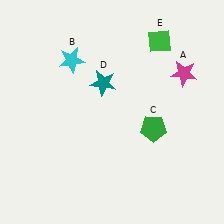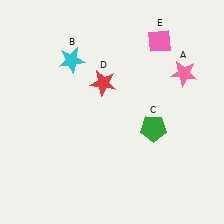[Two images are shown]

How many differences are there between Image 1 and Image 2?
There are 3 differences between the two images.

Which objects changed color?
A changed from magenta to pink. D changed from teal to red. E changed from green to pink.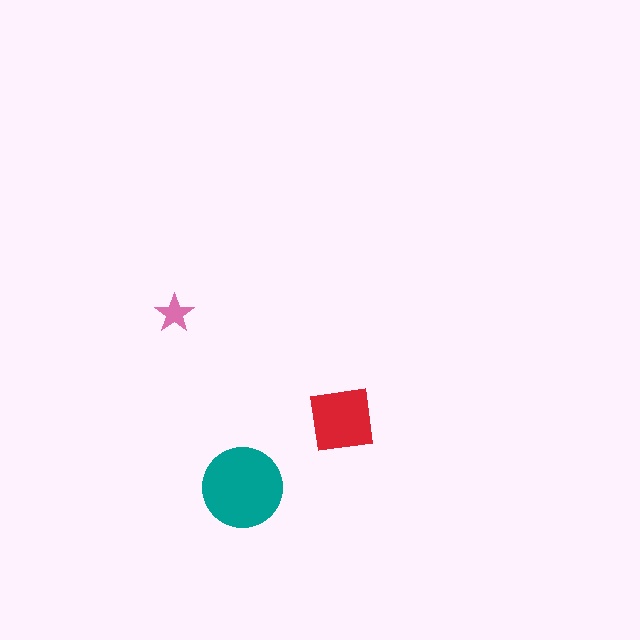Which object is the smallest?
The pink star.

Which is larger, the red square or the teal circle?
The teal circle.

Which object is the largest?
The teal circle.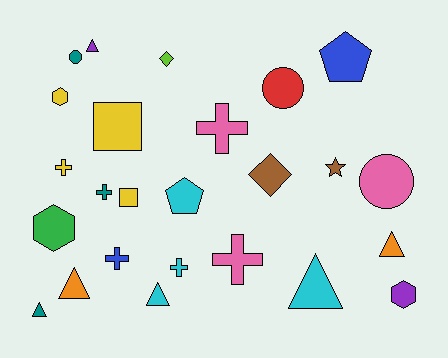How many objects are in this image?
There are 25 objects.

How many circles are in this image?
There are 3 circles.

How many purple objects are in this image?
There are 2 purple objects.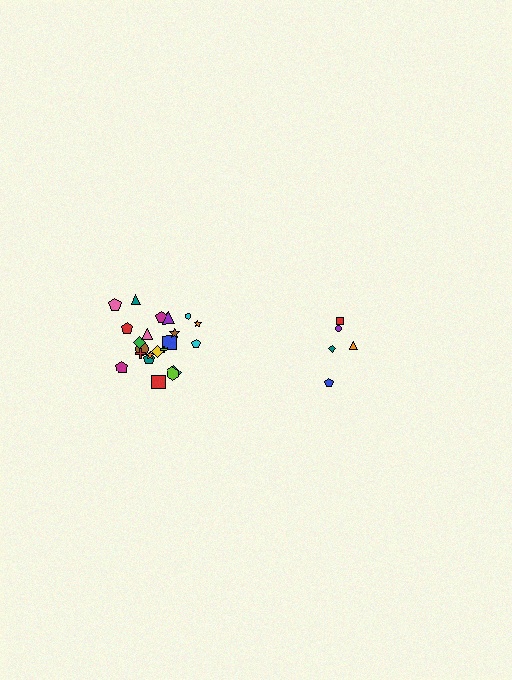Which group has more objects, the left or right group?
The left group.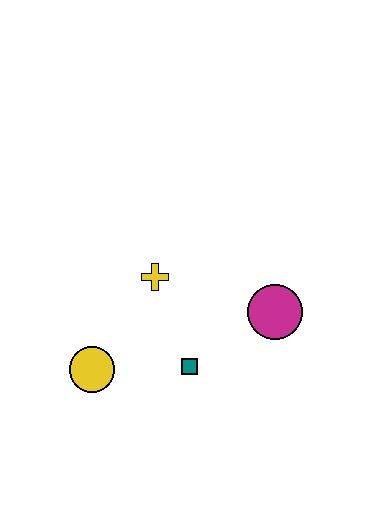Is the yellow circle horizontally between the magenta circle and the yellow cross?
No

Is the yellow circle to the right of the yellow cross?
No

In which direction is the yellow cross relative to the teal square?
The yellow cross is above the teal square.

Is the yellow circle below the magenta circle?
Yes